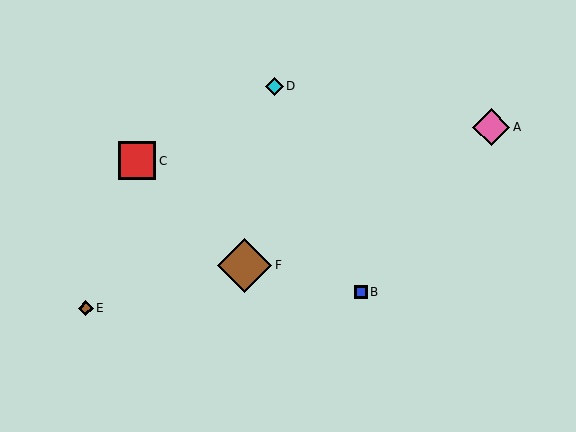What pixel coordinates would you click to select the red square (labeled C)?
Click at (137, 161) to select the red square C.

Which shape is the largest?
The brown diamond (labeled F) is the largest.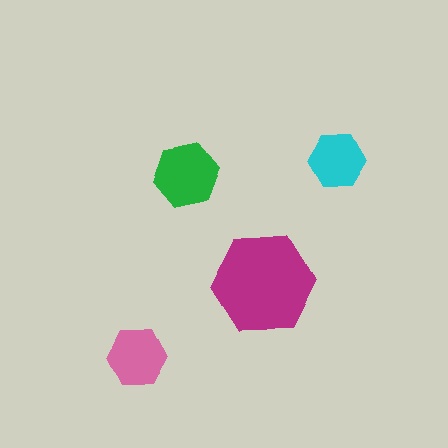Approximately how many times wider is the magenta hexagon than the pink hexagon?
About 1.5 times wider.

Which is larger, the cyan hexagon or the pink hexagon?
The pink one.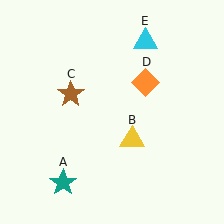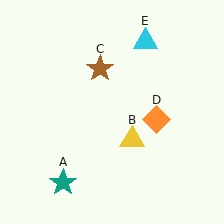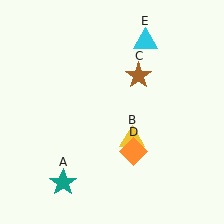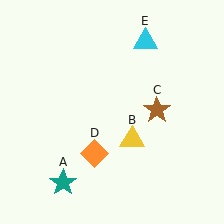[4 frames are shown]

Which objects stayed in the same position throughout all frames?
Teal star (object A) and yellow triangle (object B) and cyan triangle (object E) remained stationary.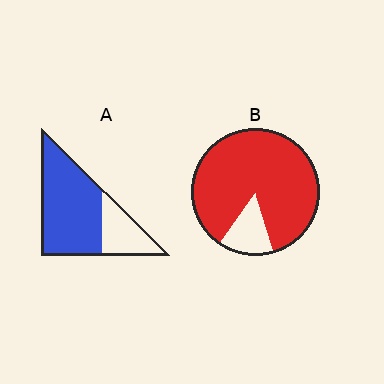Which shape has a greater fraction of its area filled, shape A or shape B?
Shape B.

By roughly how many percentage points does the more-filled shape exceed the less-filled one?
By roughly 15 percentage points (B over A).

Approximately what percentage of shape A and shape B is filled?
A is approximately 70% and B is approximately 85%.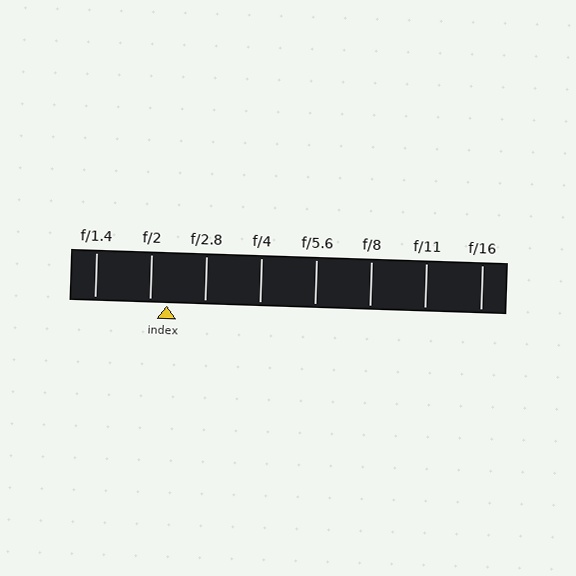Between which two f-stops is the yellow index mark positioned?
The index mark is between f/2 and f/2.8.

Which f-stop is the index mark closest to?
The index mark is closest to f/2.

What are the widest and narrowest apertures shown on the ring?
The widest aperture shown is f/1.4 and the narrowest is f/16.